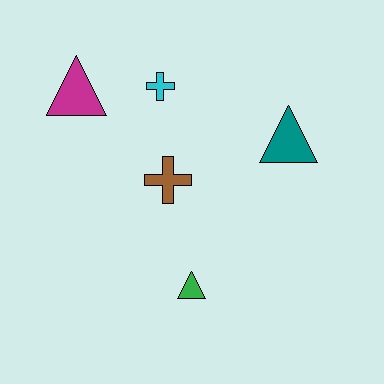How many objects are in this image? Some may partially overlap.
There are 5 objects.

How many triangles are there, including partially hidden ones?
There are 3 triangles.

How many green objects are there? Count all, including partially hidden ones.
There is 1 green object.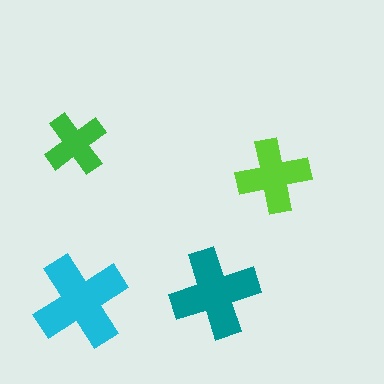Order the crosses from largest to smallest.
the cyan one, the teal one, the lime one, the green one.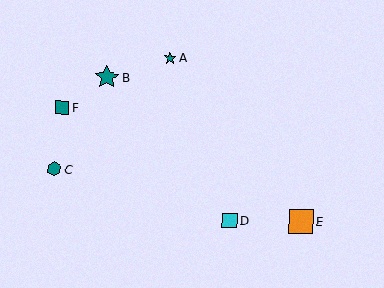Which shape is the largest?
The orange square (labeled E) is the largest.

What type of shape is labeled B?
Shape B is a teal star.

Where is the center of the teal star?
The center of the teal star is at (170, 58).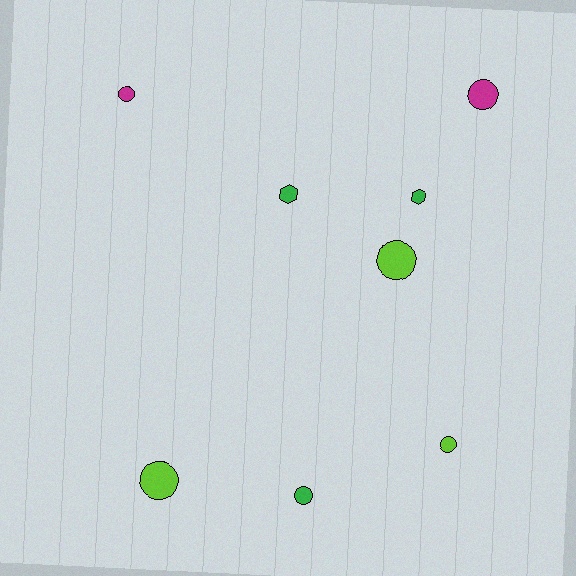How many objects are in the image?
There are 8 objects.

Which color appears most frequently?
Lime, with 3 objects.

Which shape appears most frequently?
Circle, with 6 objects.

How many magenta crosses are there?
There are no magenta crosses.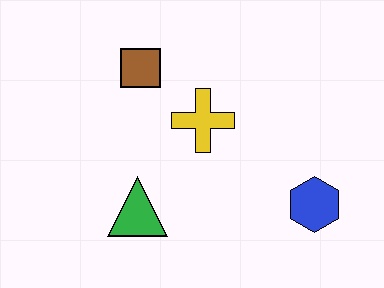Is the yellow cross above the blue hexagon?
Yes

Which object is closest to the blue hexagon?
The yellow cross is closest to the blue hexagon.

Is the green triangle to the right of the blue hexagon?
No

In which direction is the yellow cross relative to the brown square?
The yellow cross is to the right of the brown square.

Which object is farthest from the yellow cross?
The blue hexagon is farthest from the yellow cross.